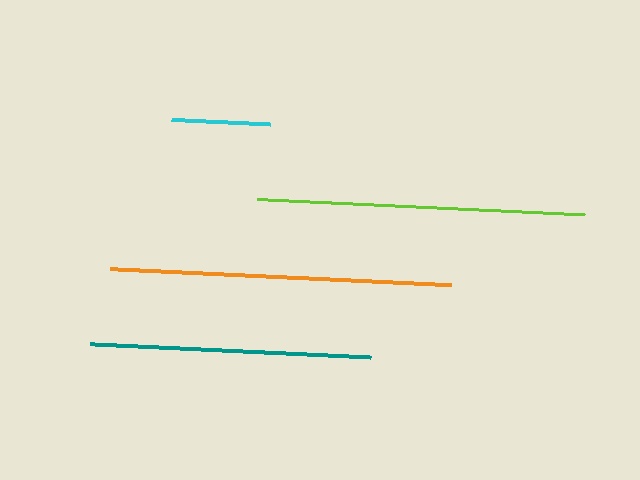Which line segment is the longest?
The orange line is the longest at approximately 341 pixels.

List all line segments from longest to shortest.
From longest to shortest: orange, lime, teal, cyan.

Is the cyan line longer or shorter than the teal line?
The teal line is longer than the cyan line.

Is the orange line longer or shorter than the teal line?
The orange line is longer than the teal line.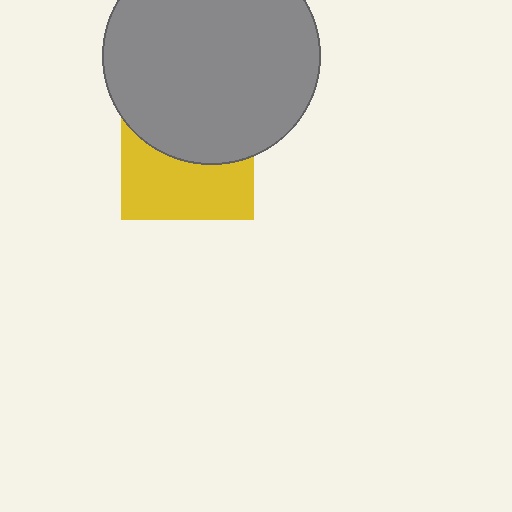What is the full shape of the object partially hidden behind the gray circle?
The partially hidden object is a yellow square.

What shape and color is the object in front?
The object in front is a gray circle.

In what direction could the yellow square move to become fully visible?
The yellow square could move down. That would shift it out from behind the gray circle entirely.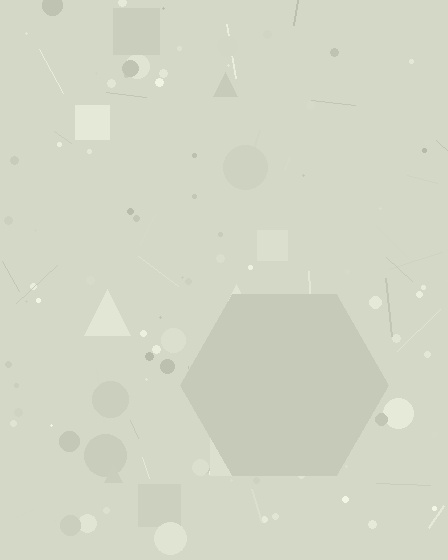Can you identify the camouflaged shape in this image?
The camouflaged shape is a hexagon.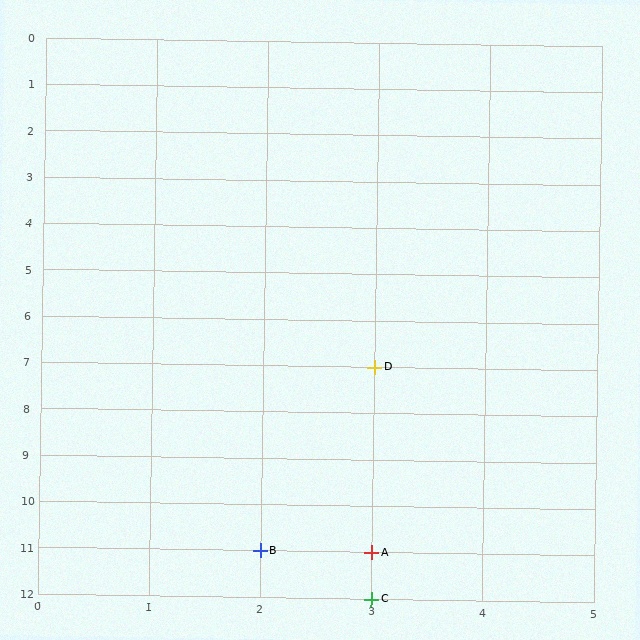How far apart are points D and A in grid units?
Points D and A are 4 rows apart.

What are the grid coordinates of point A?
Point A is at grid coordinates (3, 11).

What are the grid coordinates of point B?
Point B is at grid coordinates (2, 11).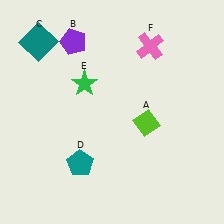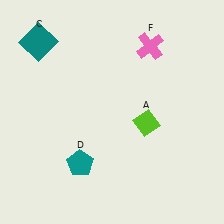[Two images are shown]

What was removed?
The green star (E), the purple pentagon (B) were removed in Image 2.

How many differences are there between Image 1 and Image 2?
There are 2 differences between the two images.